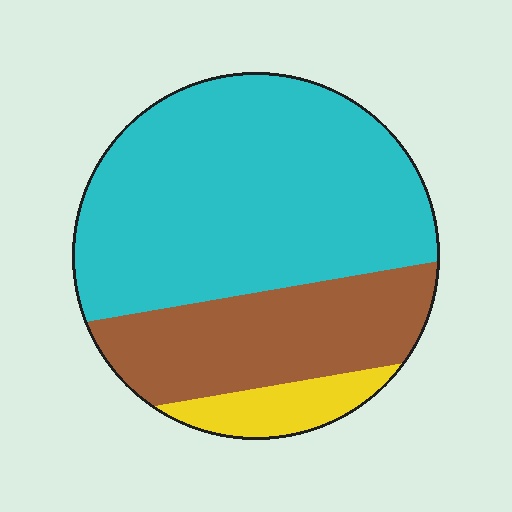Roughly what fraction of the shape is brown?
Brown covers about 30% of the shape.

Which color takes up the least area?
Yellow, at roughly 10%.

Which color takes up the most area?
Cyan, at roughly 60%.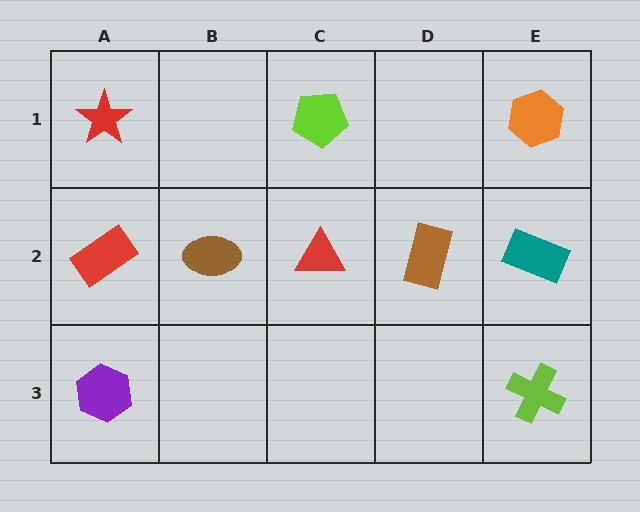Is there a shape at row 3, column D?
No, that cell is empty.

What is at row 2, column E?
A teal rectangle.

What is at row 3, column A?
A purple hexagon.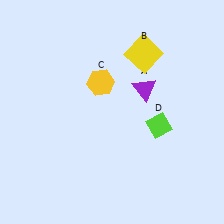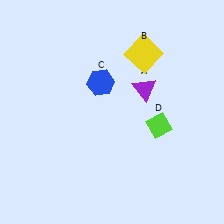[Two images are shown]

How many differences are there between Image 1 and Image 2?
There is 1 difference between the two images.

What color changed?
The hexagon (C) changed from yellow in Image 1 to blue in Image 2.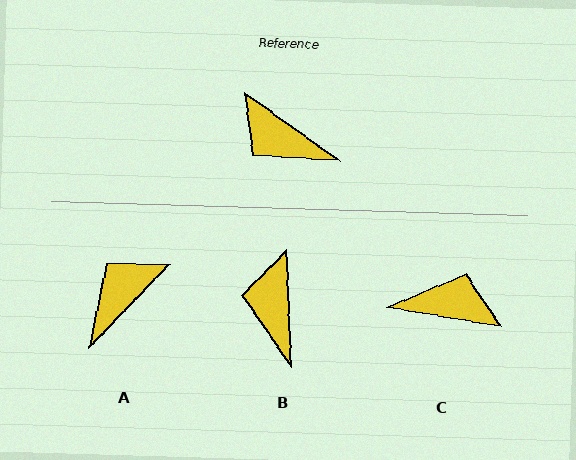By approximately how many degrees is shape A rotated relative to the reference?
Approximately 98 degrees clockwise.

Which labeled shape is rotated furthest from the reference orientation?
C, about 154 degrees away.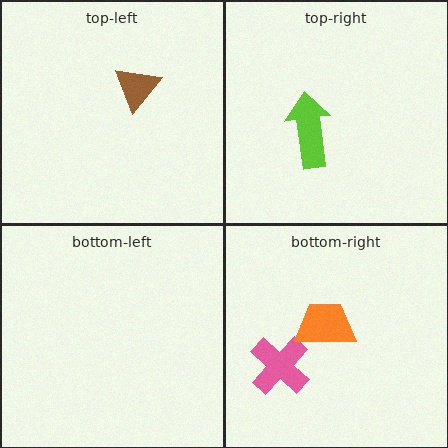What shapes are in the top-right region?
The lime arrow.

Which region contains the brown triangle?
The top-left region.